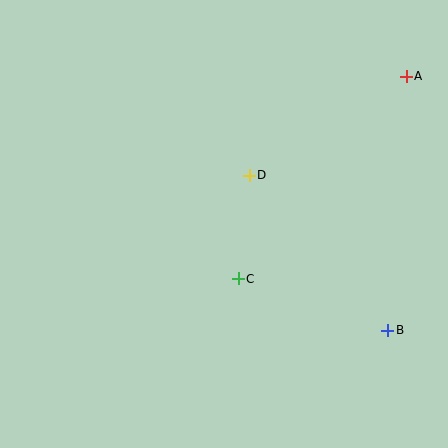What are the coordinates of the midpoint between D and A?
The midpoint between D and A is at (328, 126).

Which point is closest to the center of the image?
Point D at (249, 175) is closest to the center.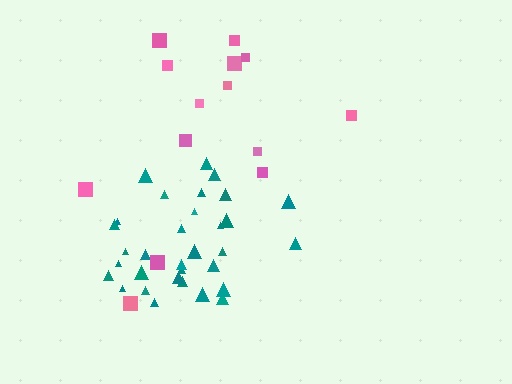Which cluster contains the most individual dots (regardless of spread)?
Teal (32).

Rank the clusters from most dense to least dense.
teal, pink.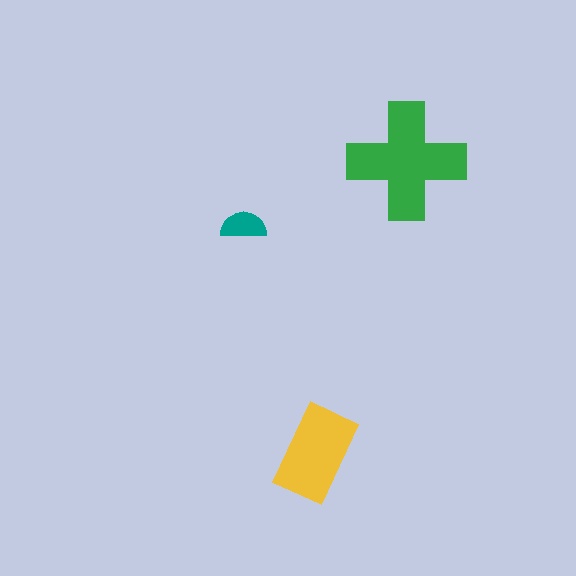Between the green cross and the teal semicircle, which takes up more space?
The green cross.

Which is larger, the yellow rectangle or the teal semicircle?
The yellow rectangle.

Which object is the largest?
The green cross.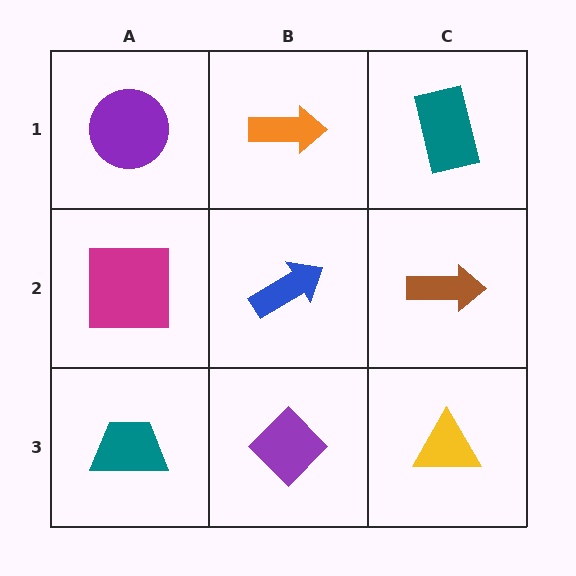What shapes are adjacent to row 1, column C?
A brown arrow (row 2, column C), an orange arrow (row 1, column B).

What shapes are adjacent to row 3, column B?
A blue arrow (row 2, column B), a teal trapezoid (row 3, column A), a yellow triangle (row 3, column C).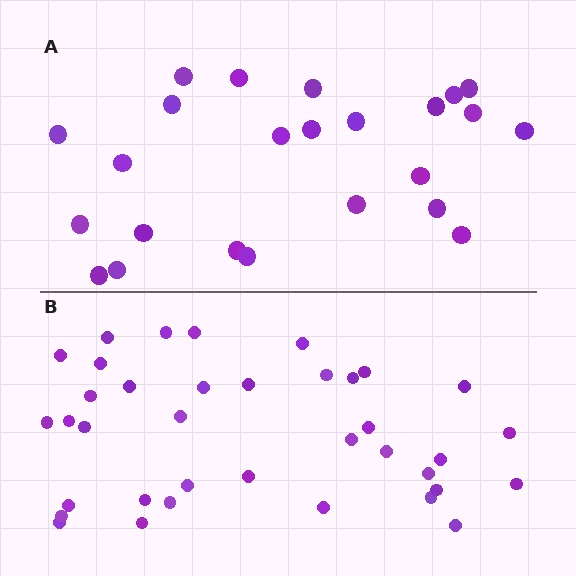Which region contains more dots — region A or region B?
Region B (the bottom region) has more dots.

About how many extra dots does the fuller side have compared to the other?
Region B has approximately 15 more dots than region A.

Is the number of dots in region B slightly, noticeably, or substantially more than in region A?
Region B has substantially more. The ratio is roughly 1.5 to 1.